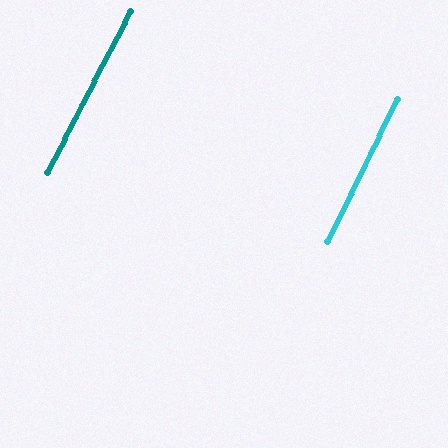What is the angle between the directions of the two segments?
Approximately 1 degree.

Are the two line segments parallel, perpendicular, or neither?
Parallel — their directions differ by only 1.2°.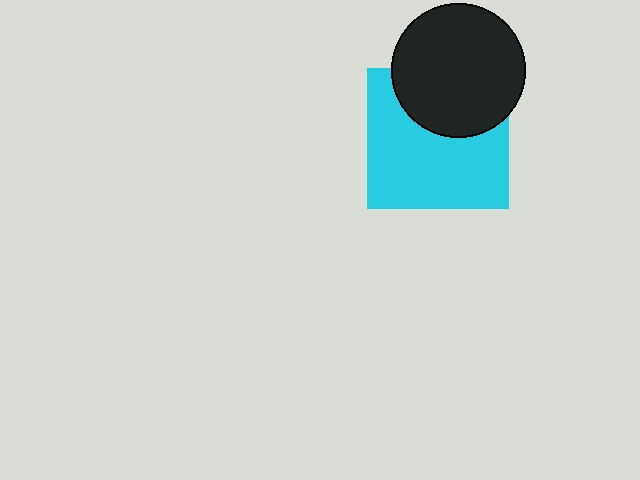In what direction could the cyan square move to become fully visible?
The cyan square could move down. That would shift it out from behind the black circle entirely.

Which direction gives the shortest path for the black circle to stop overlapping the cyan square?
Moving up gives the shortest separation.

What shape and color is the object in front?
The object in front is a black circle.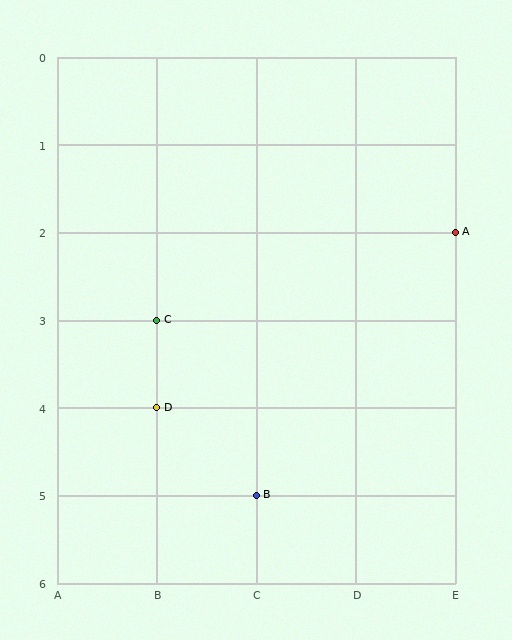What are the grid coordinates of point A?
Point A is at grid coordinates (E, 2).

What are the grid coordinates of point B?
Point B is at grid coordinates (C, 5).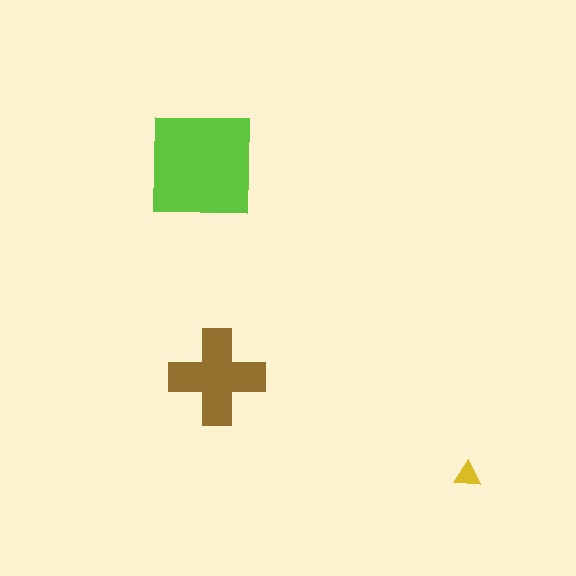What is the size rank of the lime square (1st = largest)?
1st.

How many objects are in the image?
There are 3 objects in the image.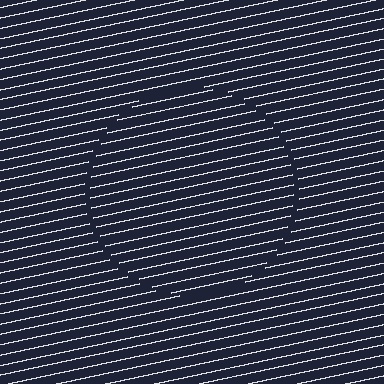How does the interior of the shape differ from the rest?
The interior of the shape contains the same grating, shifted by half a period — the contour is defined by the phase discontinuity where line-ends from the inner and outer gratings abut.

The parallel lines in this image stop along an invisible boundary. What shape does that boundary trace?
An illusory circle. The interior of the shape contains the same grating, shifted by half a period — the contour is defined by the phase discontinuity where line-ends from the inner and outer gratings abut.